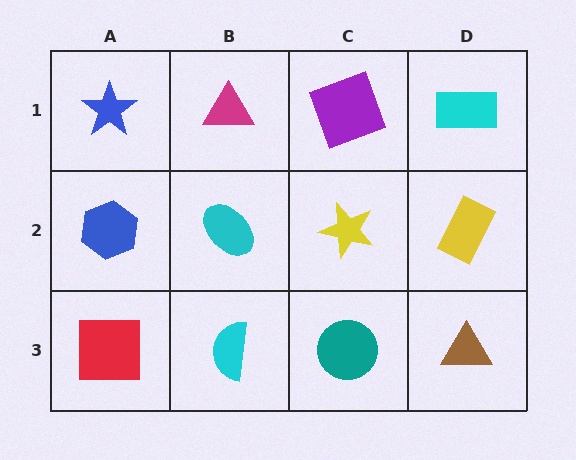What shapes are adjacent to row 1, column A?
A blue hexagon (row 2, column A), a magenta triangle (row 1, column B).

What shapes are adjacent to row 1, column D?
A yellow rectangle (row 2, column D), a purple square (row 1, column C).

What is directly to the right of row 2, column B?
A yellow star.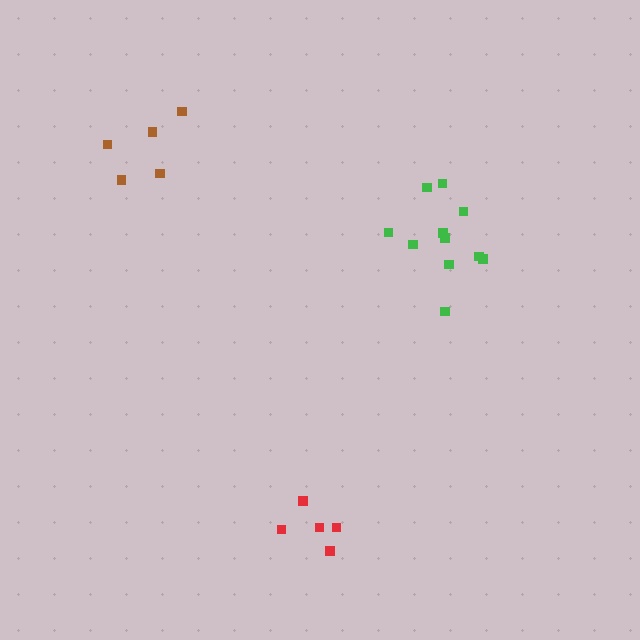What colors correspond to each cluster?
The clusters are colored: green, red, brown.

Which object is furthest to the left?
The brown cluster is leftmost.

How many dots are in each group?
Group 1: 11 dots, Group 2: 5 dots, Group 3: 5 dots (21 total).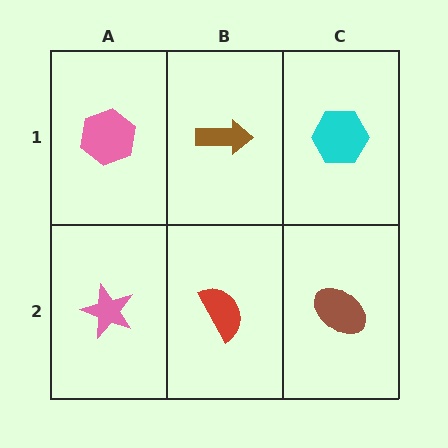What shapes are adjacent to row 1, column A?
A pink star (row 2, column A), a brown arrow (row 1, column B).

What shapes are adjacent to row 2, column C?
A cyan hexagon (row 1, column C), a red semicircle (row 2, column B).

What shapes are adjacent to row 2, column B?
A brown arrow (row 1, column B), a pink star (row 2, column A), a brown ellipse (row 2, column C).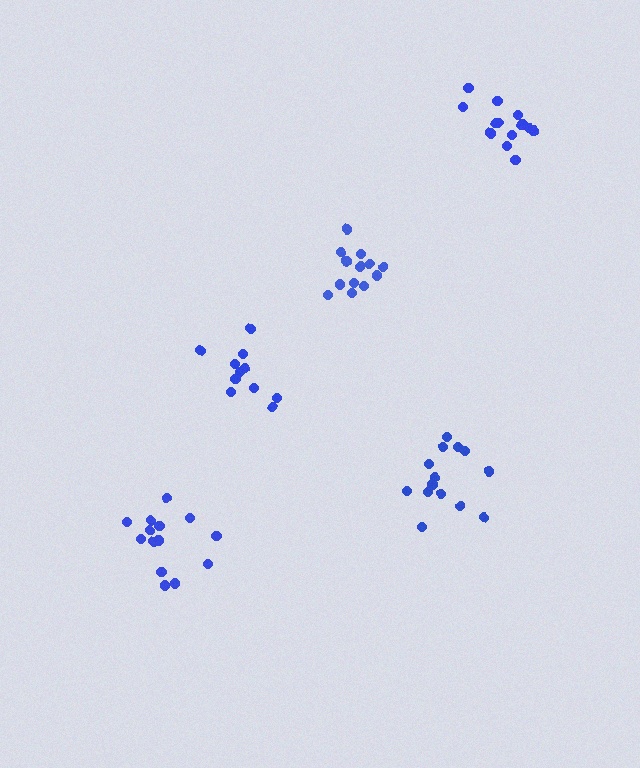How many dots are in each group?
Group 1: 11 dots, Group 2: 13 dots, Group 3: 14 dots, Group 4: 13 dots, Group 5: 14 dots (65 total).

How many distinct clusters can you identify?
There are 5 distinct clusters.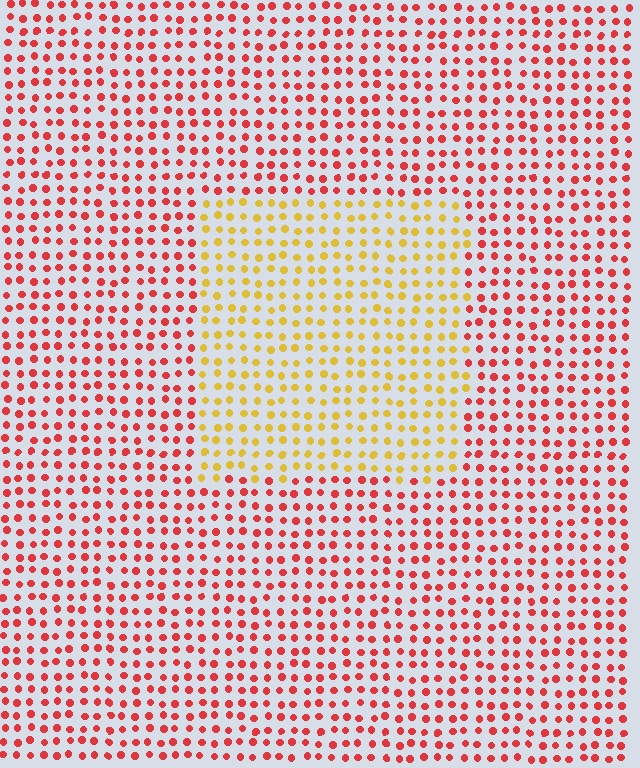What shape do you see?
I see a rectangle.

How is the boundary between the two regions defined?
The boundary is defined purely by a slight shift in hue (about 51 degrees). Spacing, size, and orientation are identical on both sides.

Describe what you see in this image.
The image is filled with small red elements in a uniform arrangement. A rectangle-shaped region is visible where the elements are tinted to a slightly different hue, forming a subtle color boundary.